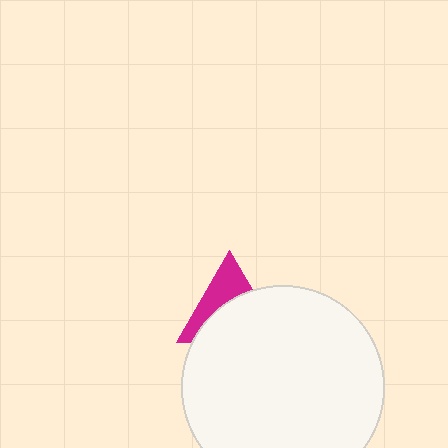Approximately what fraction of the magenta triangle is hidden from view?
Roughly 59% of the magenta triangle is hidden behind the white circle.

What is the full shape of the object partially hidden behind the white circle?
The partially hidden object is a magenta triangle.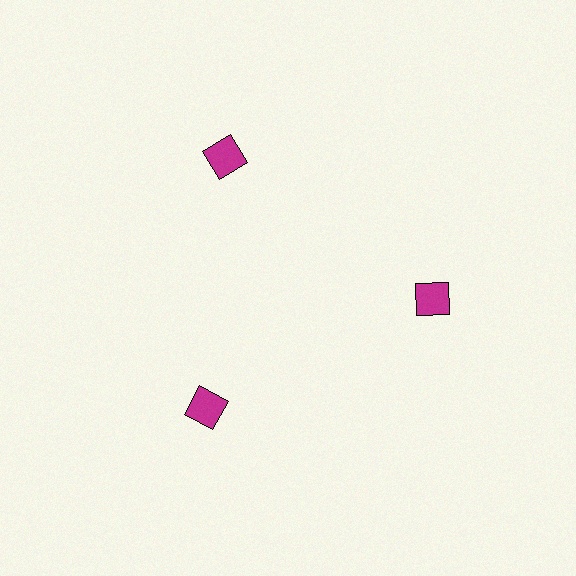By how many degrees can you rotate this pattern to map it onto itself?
The pattern maps onto itself every 120 degrees of rotation.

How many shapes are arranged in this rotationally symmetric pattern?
There are 3 shapes, arranged in 3 groups of 1.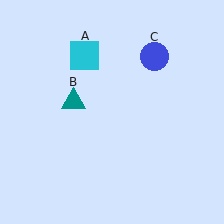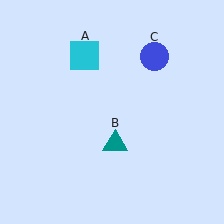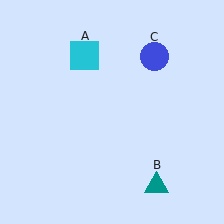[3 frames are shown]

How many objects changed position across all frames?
1 object changed position: teal triangle (object B).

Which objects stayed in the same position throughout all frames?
Cyan square (object A) and blue circle (object C) remained stationary.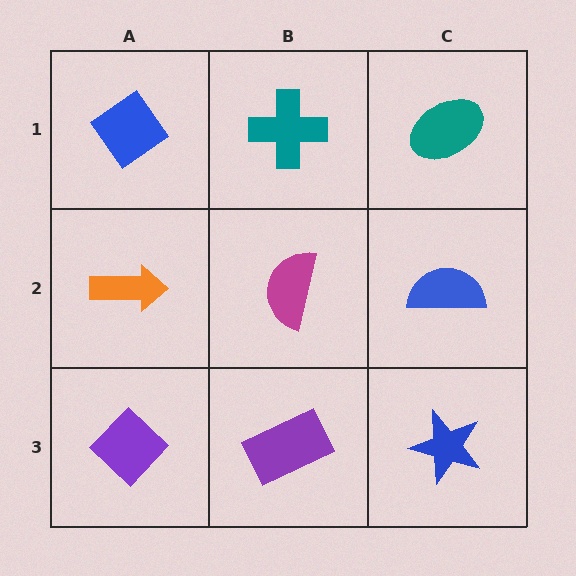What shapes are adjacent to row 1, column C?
A blue semicircle (row 2, column C), a teal cross (row 1, column B).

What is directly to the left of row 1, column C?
A teal cross.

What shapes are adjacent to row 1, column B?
A magenta semicircle (row 2, column B), a blue diamond (row 1, column A), a teal ellipse (row 1, column C).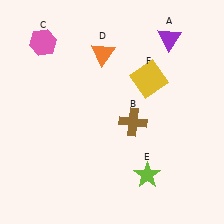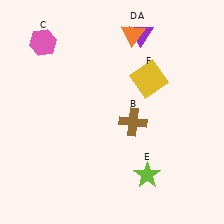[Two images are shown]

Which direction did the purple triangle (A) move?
The purple triangle (A) moved left.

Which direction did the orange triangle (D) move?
The orange triangle (D) moved right.